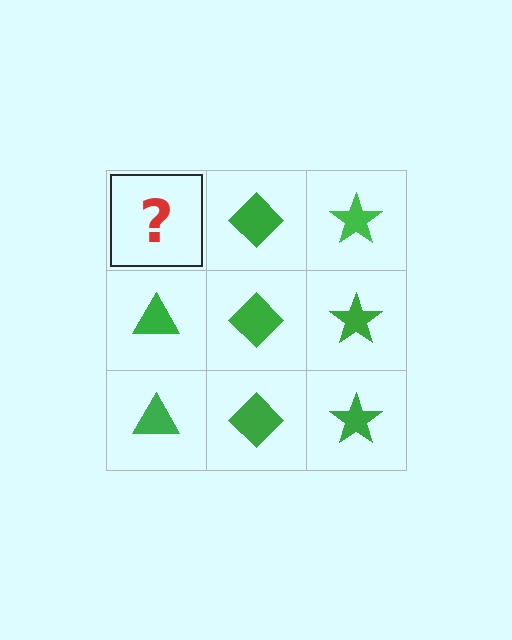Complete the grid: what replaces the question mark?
The question mark should be replaced with a green triangle.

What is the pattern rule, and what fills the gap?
The rule is that each column has a consistent shape. The gap should be filled with a green triangle.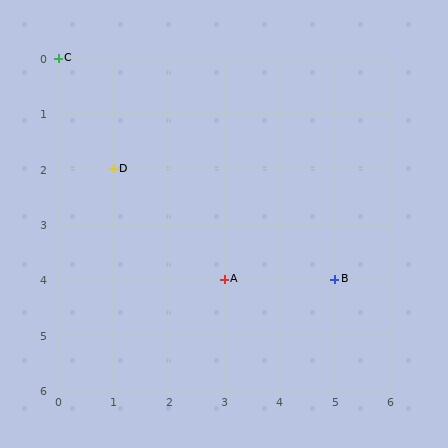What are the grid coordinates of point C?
Point C is at grid coordinates (0, 0).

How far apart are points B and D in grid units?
Points B and D are 4 columns and 2 rows apart (about 4.5 grid units diagonally).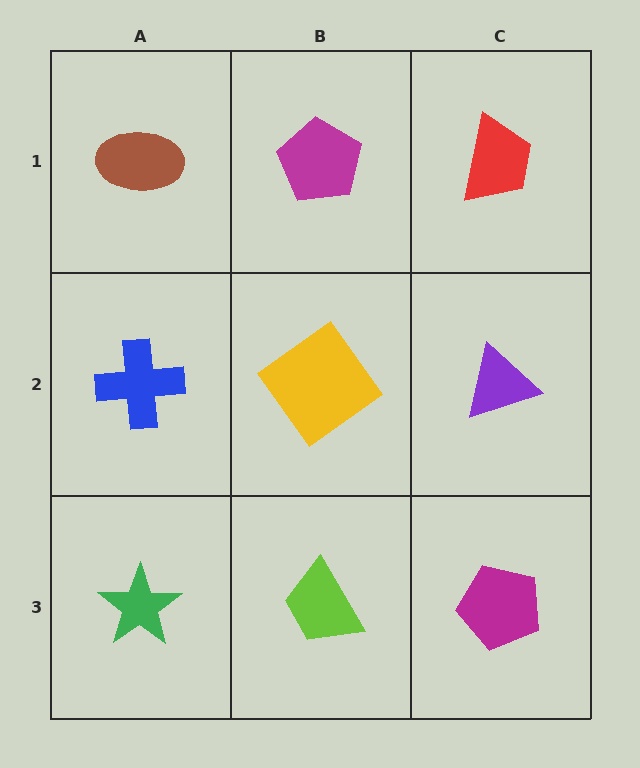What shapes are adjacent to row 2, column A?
A brown ellipse (row 1, column A), a green star (row 3, column A), a yellow diamond (row 2, column B).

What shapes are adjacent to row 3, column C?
A purple triangle (row 2, column C), a lime trapezoid (row 3, column B).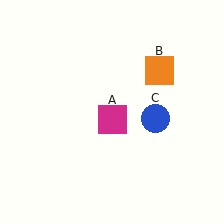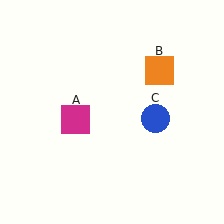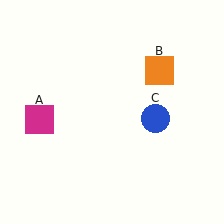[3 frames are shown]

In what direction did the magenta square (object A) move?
The magenta square (object A) moved left.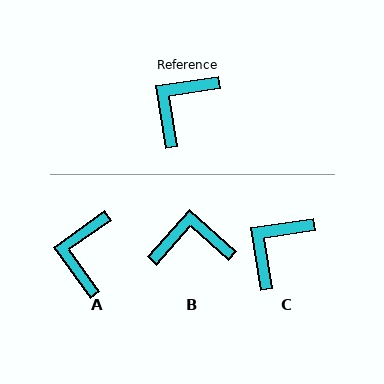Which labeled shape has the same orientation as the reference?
C.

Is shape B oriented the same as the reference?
No, it is off by about 51 degrees.